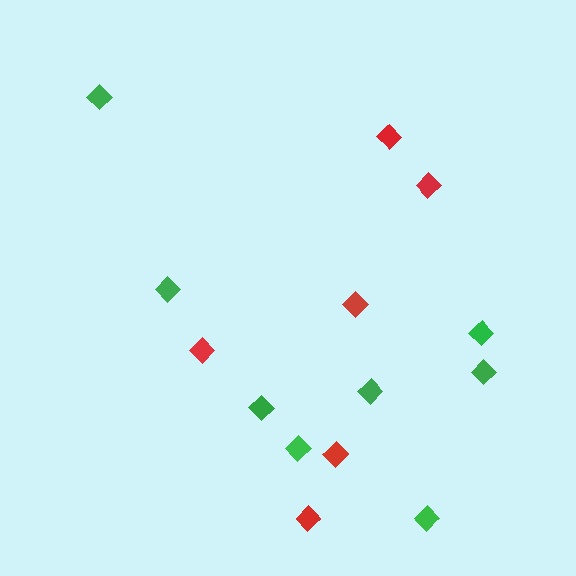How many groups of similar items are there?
There are 2 groups: one group of red diamonds (6) and one group of green diamonds (8).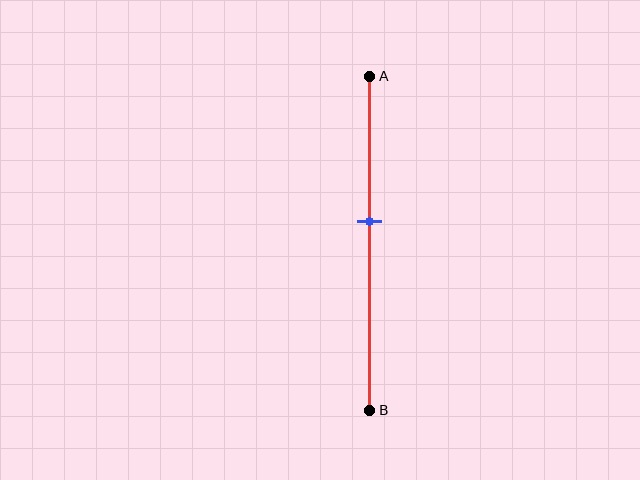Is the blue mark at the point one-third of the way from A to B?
No, the mark is at about 45% from A, not at the 33% one-third point.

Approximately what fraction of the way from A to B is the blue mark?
The blue mark is approximately 45% of the way from A to B.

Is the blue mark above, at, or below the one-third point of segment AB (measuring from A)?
The blue mark is below the one-third point of segment AB.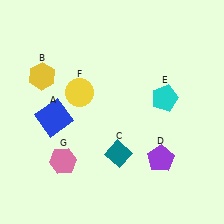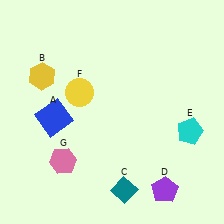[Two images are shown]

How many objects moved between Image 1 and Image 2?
3 objects moved between the two images.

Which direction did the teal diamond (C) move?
The teal diamond (C) moved down.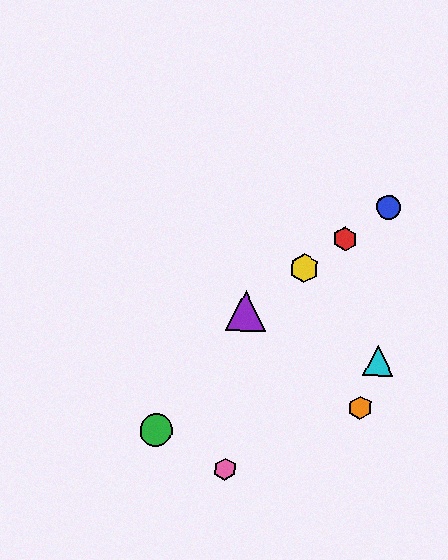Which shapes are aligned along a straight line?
The red hexagon, the blue circle, the yellow hexagon, the purple triangle are aligned along a straight line.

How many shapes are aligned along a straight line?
4 shapes (the red hexagon, the blue circle, the yellow hexagon, the purple triangle) are aligned along a straight line.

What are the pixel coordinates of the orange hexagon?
The orange hexagon is at (360, 408).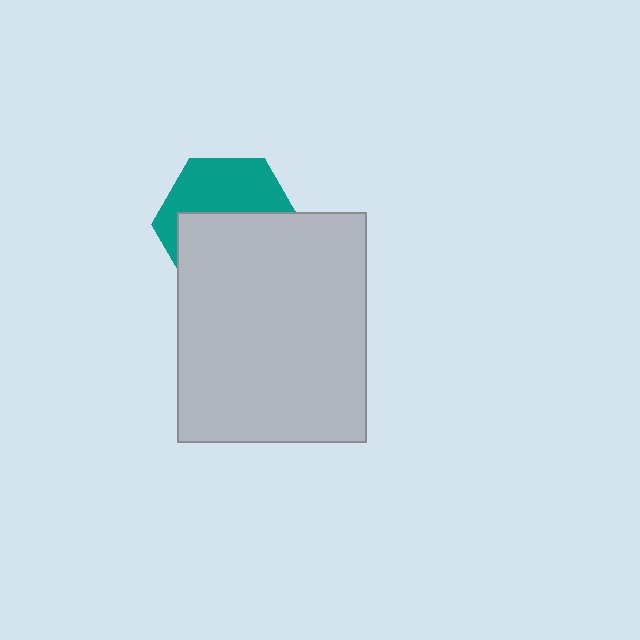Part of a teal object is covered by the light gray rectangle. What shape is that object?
It is a hexagon.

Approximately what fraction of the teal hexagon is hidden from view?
Roughly 56% of the teal hexagon is hidden behind the light gray rectangle.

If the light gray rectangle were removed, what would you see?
You would see the complete teal hexagon.